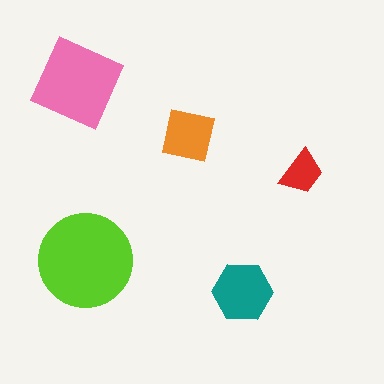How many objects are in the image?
There are 5 objects in the image.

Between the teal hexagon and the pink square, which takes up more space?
The pink square.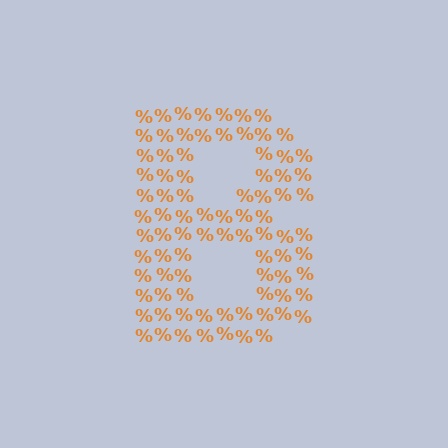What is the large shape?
The large shape is the letter B.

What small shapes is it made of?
It is made of small percent signs.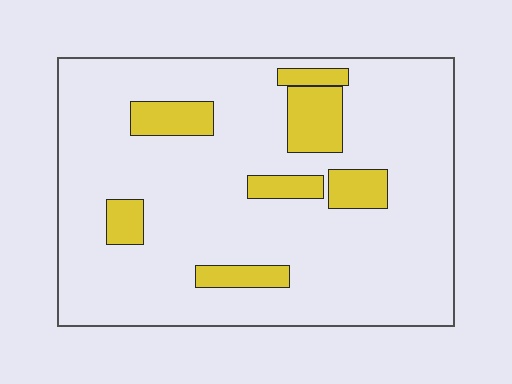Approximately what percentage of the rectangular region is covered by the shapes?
Approximately 15%.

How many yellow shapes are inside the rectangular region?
7.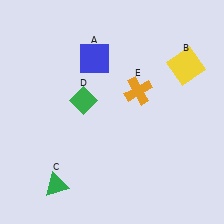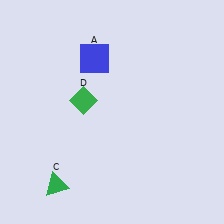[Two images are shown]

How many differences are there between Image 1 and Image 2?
There are 2 differences between the two images.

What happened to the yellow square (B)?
The yellow square (B) was removed in Image 2. It was in the top-right area of Image 1.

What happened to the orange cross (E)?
The orange cross (E) was removed in Image 2. It was in the top-right area of Image 1.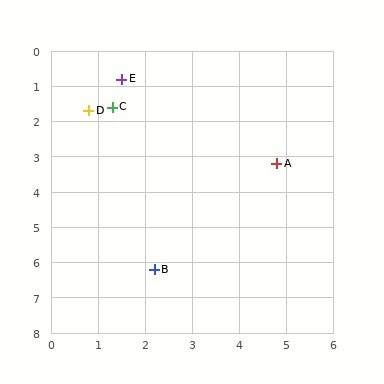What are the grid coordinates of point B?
Point B is at approximately (2.2, 6.2).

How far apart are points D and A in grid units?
Points D and A are about 4.3 grid units apart.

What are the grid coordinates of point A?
Point A is at approximately (4.8, 3.2).